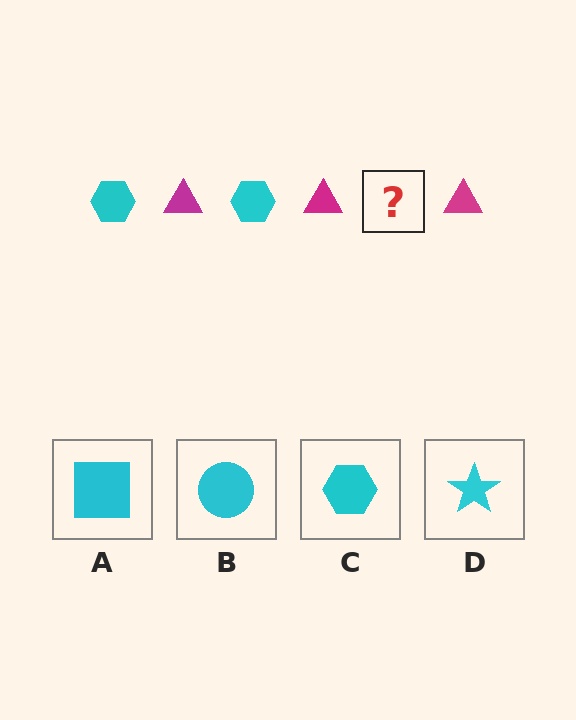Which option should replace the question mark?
Option C.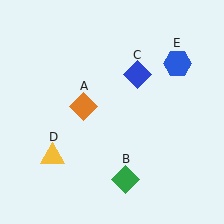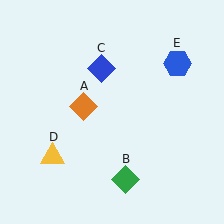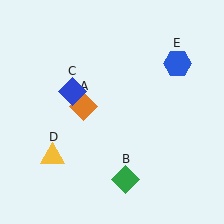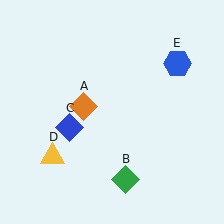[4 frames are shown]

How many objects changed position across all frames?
1 object changed position: blue diamond (object C).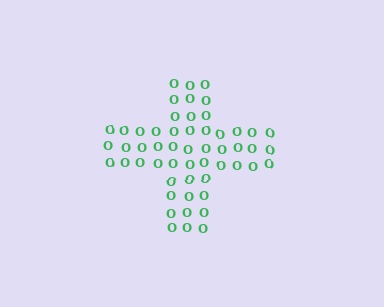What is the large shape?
The large shape is a cross.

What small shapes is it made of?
It is made of small letter O's.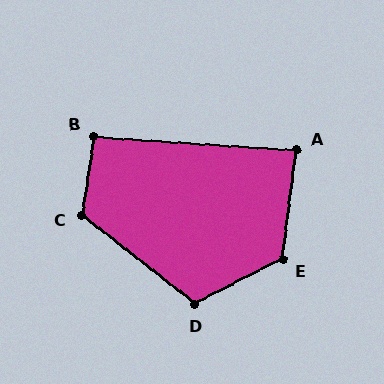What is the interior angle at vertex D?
Approximately 114 degrees (obtuse).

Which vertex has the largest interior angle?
E, at approximately 124 degrees.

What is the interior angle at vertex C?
Approximately 120 degrees (obtuse).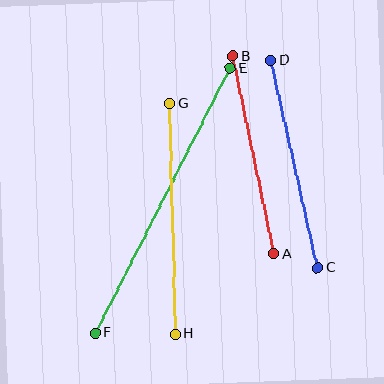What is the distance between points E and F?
The distance is approximately 297 pixels.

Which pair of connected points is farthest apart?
Points E and F are farthest apart.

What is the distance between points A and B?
The distance is approximately 202 pixels.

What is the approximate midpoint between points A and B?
The midpoint is at approximately (253, 155) pixels.